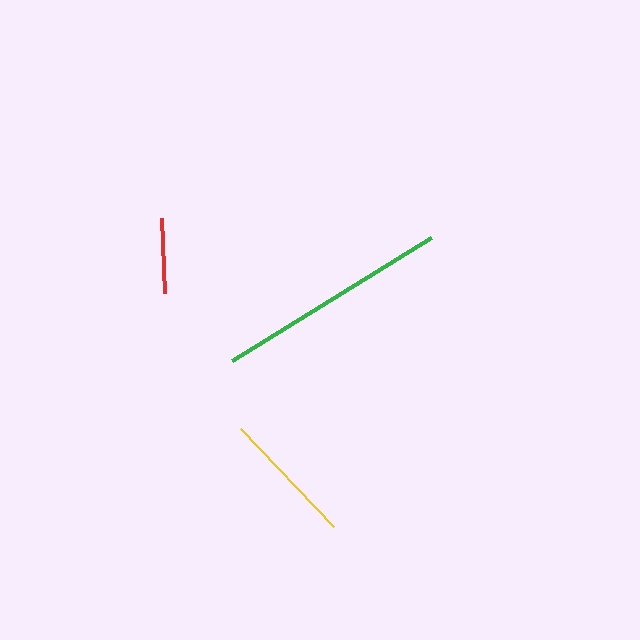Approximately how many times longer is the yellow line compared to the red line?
The yellow line is approximately 1.8 times the length of the red line.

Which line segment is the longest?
The green line is the longest at approximately 234 pixels.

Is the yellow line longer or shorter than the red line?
The yellow line is longer than the red line.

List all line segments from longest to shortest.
From longest to shortest: green, yellow, red.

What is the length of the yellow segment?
The yellow segment is approximately 135 pixels long.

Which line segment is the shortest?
The red line is the shortest at approximately 75 pixels.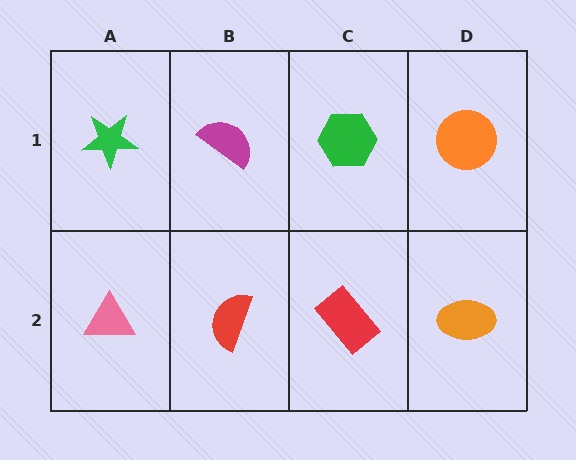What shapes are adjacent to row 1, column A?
A pink triangle (row 2, column A), a magenta semicircle (row 1, column B).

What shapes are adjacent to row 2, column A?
A green star (row 1, column A), a red semicircle (row 2, column B).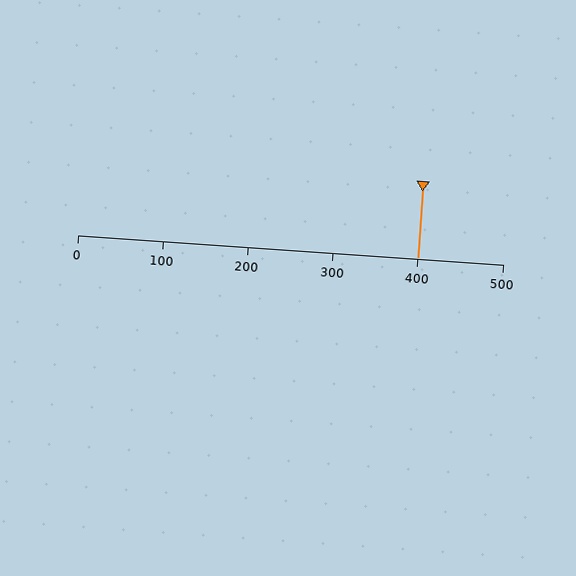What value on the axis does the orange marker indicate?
The marker indicates approximately 400.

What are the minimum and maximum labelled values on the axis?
The axis runs from 0 to 500.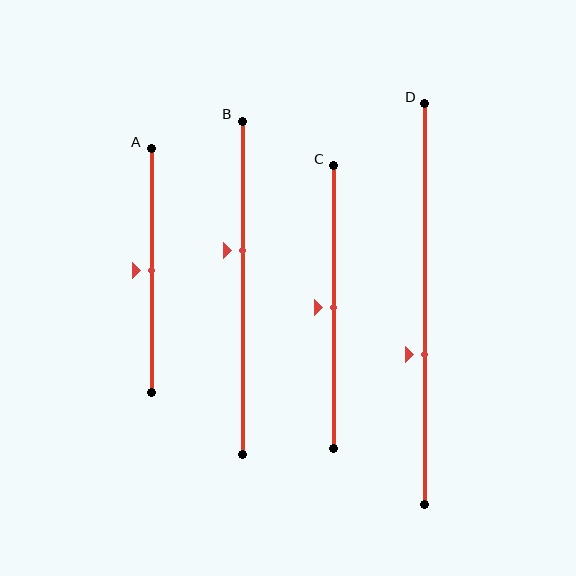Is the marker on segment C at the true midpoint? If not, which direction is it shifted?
Yes, the marker on segment C is at the true midpoint.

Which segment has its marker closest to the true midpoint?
Segment A has its marker closest to the true midpoint.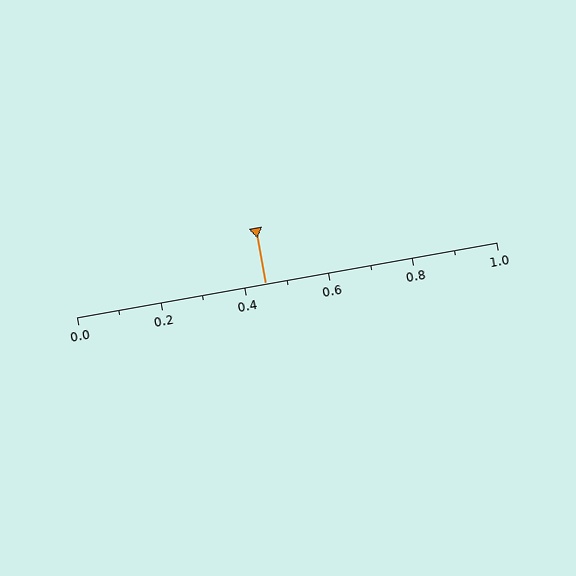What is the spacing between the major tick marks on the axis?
The major ticks are spaced 0.2 apart.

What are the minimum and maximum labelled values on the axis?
The axis runs from 0.0 to 1.0.